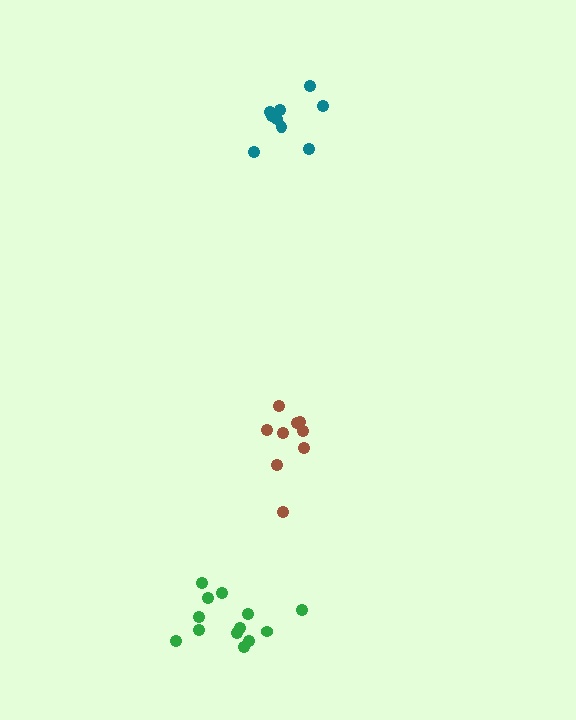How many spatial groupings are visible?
There are 3 spatial groupings.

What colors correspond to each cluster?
The clusters are colored: brown, green, teal.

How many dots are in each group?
Group 1: 9 dots, Group 2: 13 dots, Group 3: 9 dots (31 total).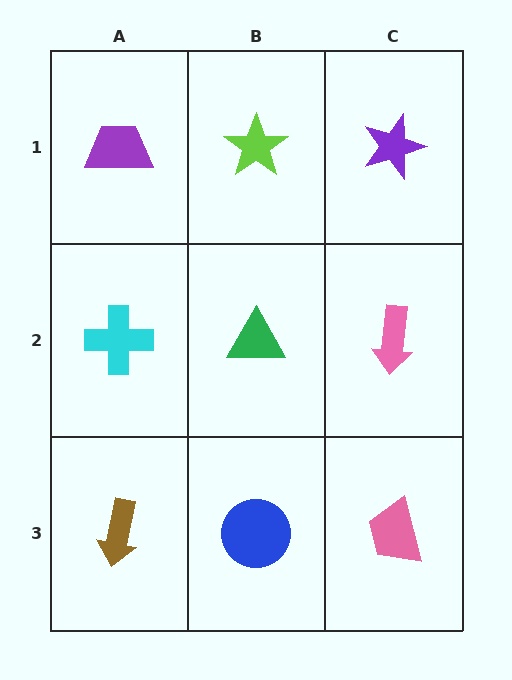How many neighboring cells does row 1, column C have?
2.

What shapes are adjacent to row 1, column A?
A cyan cross (row 2, column A), a lime star (row 1, column B).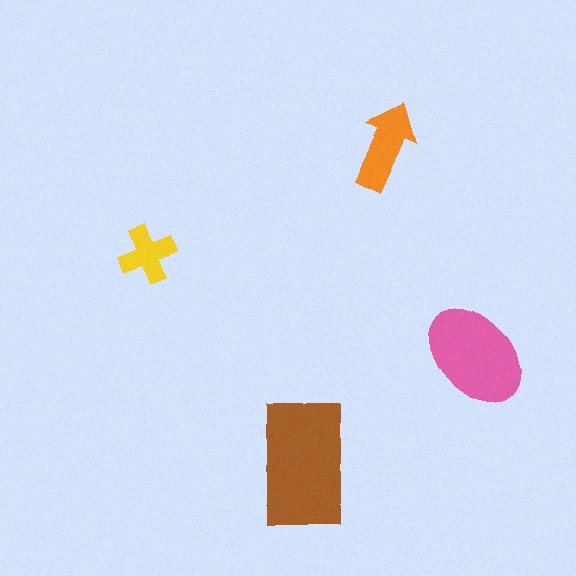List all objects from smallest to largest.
The yellow cross, the orange arrow, the pink ellipse, the brown rectangle.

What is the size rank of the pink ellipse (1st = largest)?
2nd.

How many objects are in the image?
There are 4 objects in the image.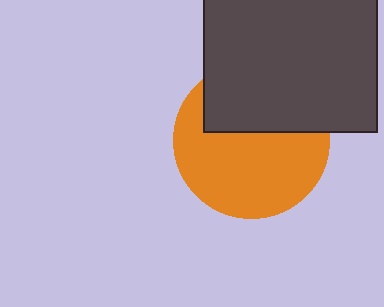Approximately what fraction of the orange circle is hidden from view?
Roughly 39% of the orange circle is hidden behind the dark gray square.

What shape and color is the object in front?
The object in front is a dark gray square.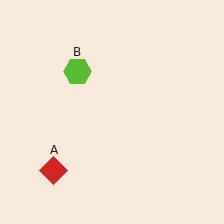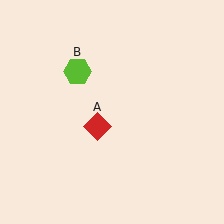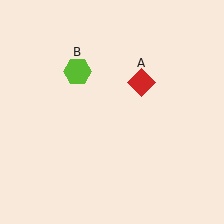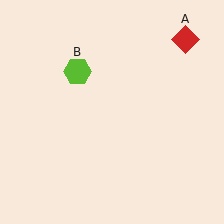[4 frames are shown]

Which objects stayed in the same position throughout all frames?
Lime hexagon (object B) remained stationary.